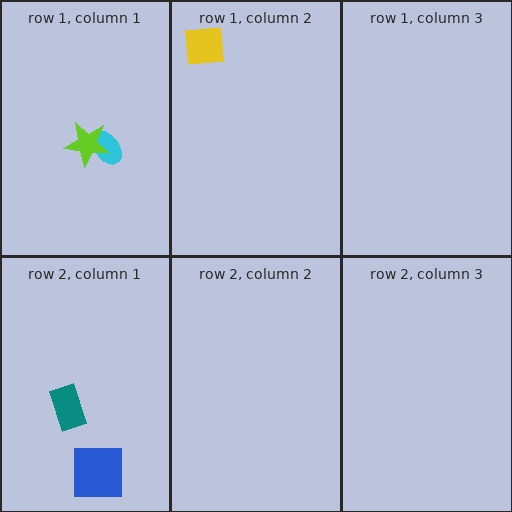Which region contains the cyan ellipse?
The row 1, column 1 region.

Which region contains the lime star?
The row 1, column 1 region.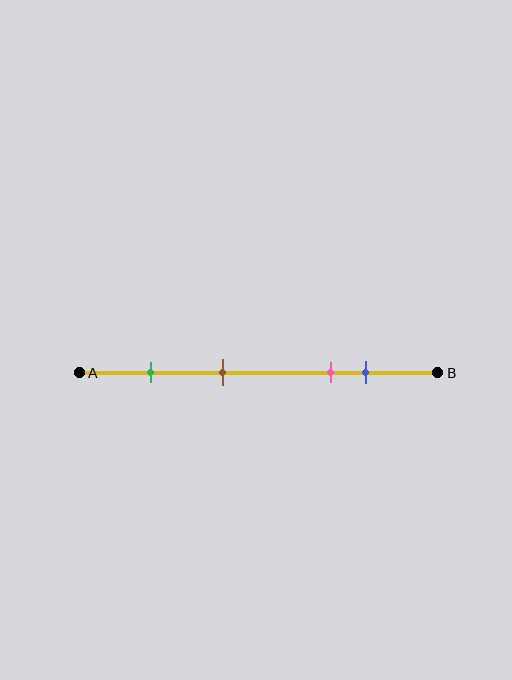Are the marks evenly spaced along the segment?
No, the marks are not evenly spaced.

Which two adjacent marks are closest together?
The pink and blue marks are the closest adjacent pair.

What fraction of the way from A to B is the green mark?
The green mark is approximately 20% (0.2) of the way from A to B.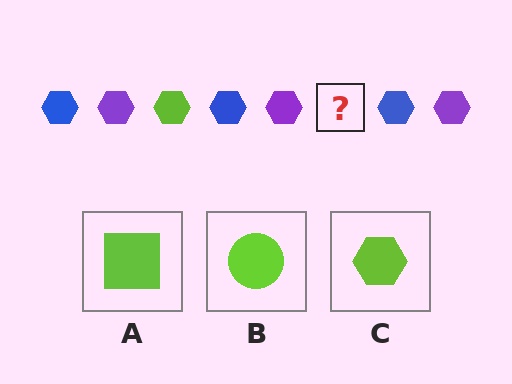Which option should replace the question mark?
Option C.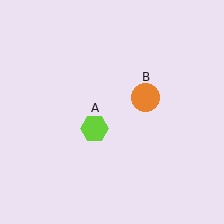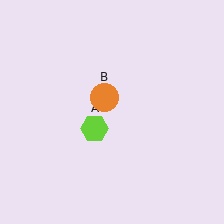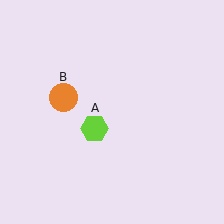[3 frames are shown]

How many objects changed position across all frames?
1 object changed position: orange circle (object B).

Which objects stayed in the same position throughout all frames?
Lime hexagon (object A) remained stationary.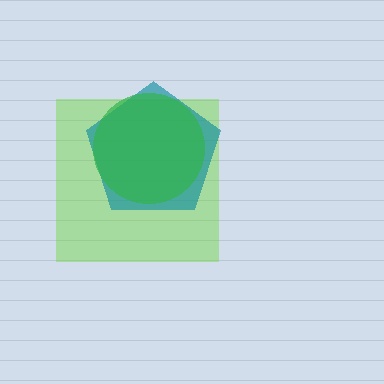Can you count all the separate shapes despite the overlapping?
Yes, there are 3 separate shapes.